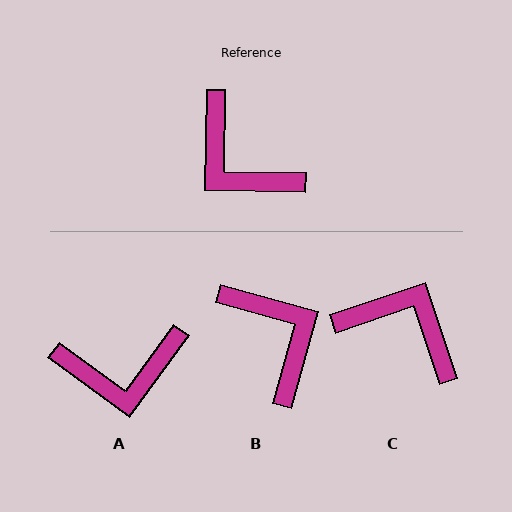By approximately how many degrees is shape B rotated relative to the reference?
Approximately 165 degrees counter-clockwise.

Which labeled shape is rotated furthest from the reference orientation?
B, about 165 degrees away.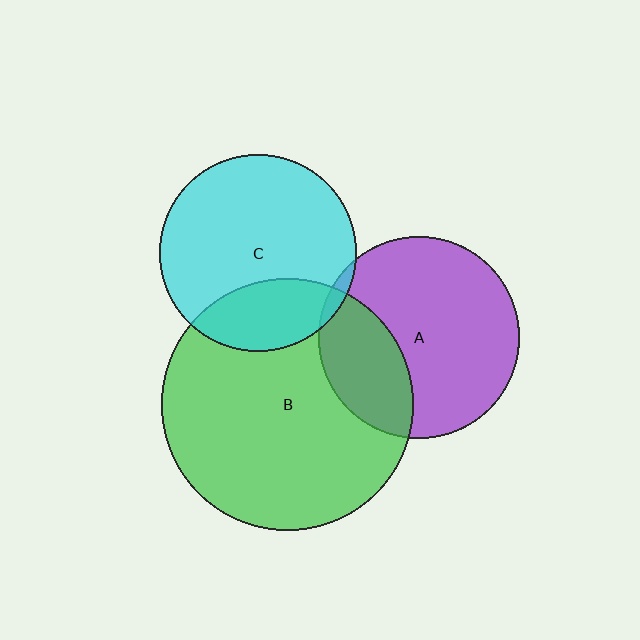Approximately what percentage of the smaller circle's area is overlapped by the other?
Approximately 30%.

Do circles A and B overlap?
Yes.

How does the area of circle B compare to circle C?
Approximately 1.6 times.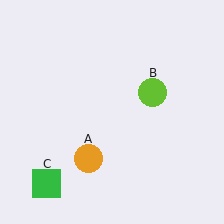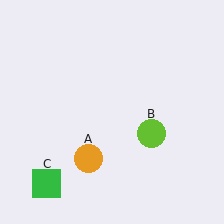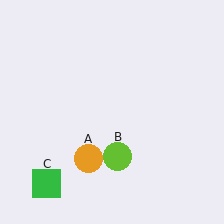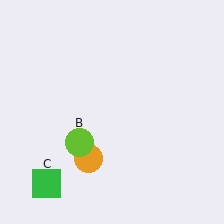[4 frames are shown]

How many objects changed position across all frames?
1 object changed position: lime circle (object B).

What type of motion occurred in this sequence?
The lime circle (object B) rotated clockwise around the center of the scene.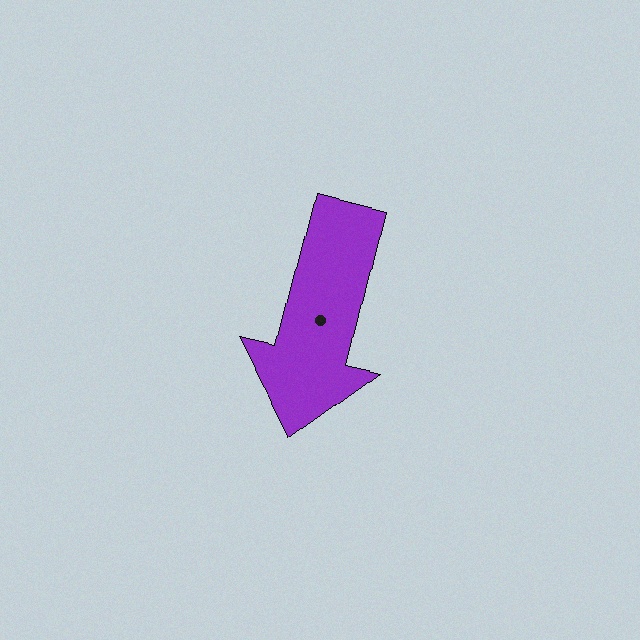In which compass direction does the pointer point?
South.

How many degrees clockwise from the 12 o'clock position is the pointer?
Approximately 194 degrees.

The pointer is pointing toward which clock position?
Roughly 6 o'clock.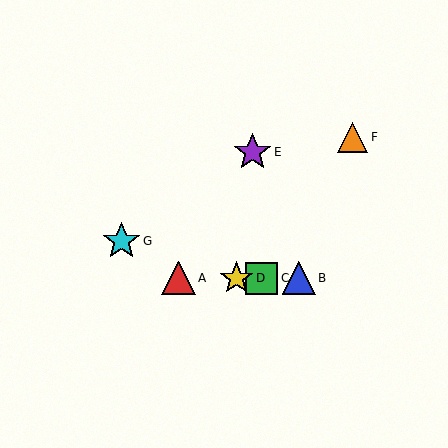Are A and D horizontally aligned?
Yes, both are at y≈278.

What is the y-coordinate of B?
Object B is at y≈278.